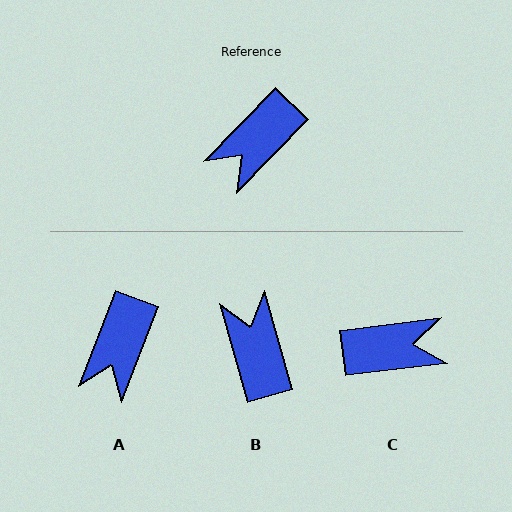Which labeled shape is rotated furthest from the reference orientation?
C, about 141 degrees away.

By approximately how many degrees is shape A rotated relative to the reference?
Approximately 23 degrees counter-clockwise.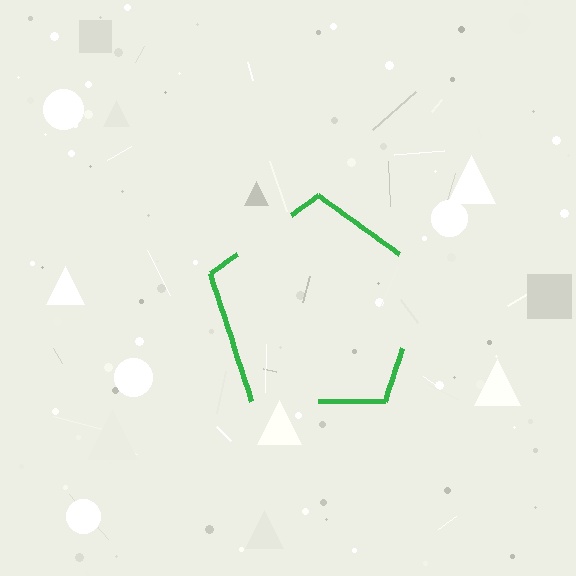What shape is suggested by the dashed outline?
The dashed outline suggests a pentagon.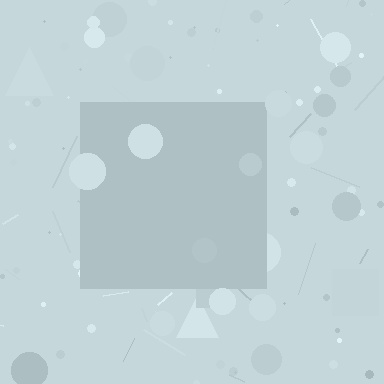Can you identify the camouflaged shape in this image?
The camouflaged shape is a square.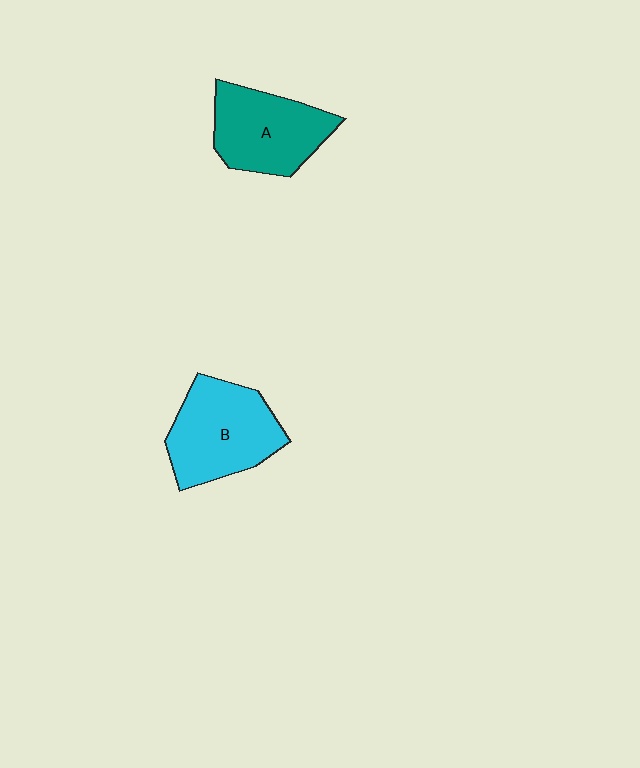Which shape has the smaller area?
Shape A (teal).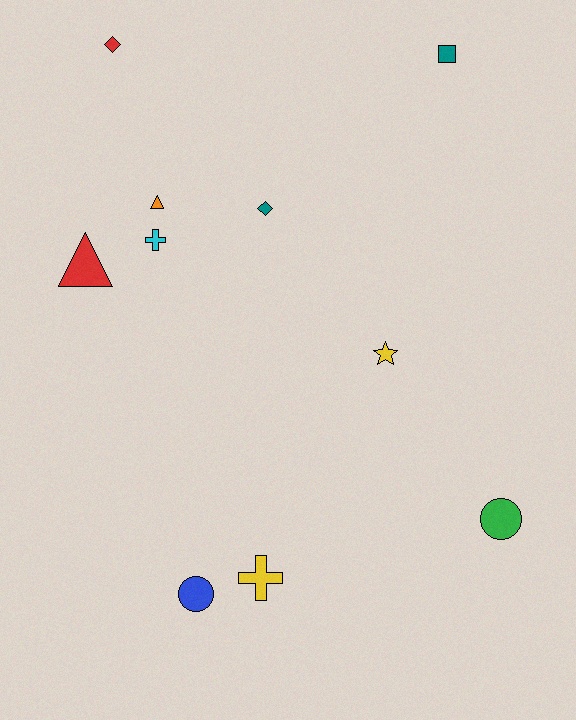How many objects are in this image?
There are 10 objects.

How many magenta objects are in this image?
There are no magenta objects.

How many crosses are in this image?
There are 2 crosses.